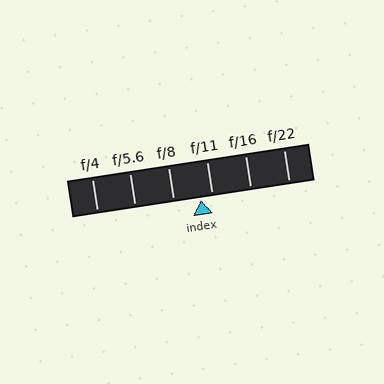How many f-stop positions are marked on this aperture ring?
There are 6 f-stop positions marked.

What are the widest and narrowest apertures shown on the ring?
The widest aperture shown is f/4 and the narrowest is f/22.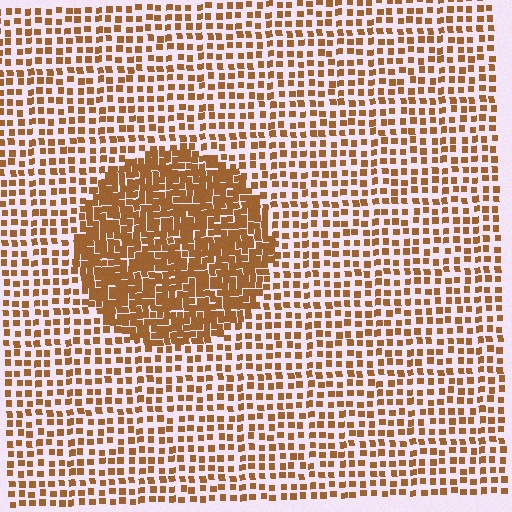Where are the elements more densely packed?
The elements are more densely packed inside the circle boundary.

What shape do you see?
I see a circle.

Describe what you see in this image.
The image contains small brown elements arranged at two different densities. A circle-shaped region is visible where the elements are more densely packed than the surrounding area.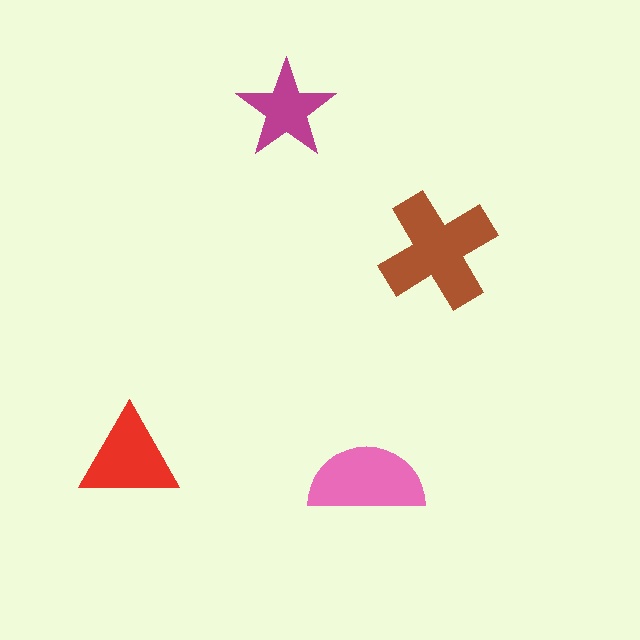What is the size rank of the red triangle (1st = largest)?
3rd.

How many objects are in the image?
There are 4 objects in the image.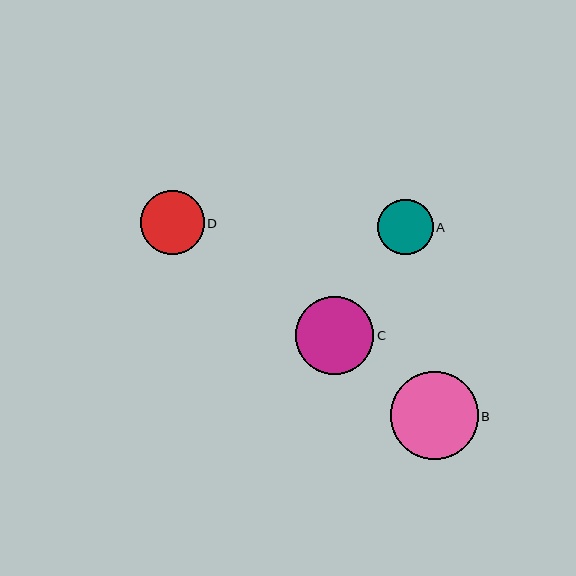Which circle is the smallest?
Circle A is the smallest with a size of approximately 56 pixels.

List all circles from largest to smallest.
From largest to smallest: B, C, D, A.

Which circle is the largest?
Circle B is the largest with a size of approximately 88 pixels.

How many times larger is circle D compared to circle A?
Circle D is approximately 1.2 times the size of circle A.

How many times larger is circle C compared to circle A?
Circle C is approximately 1.4 times the size of circle A.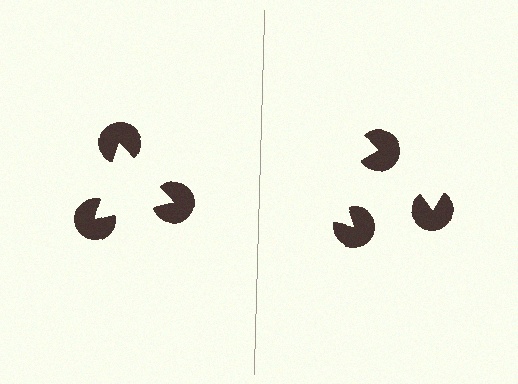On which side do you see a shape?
An illusory triangle appears on the left side. On the right side the wedge cuts are rotated, so no coherent shape forms.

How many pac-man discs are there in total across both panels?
6 — 3 on each side.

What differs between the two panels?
The pac-man discs are positioned identically on both sides; only the wedge orientations differ. On the left they align to a triangle; on the right they are misaligned.